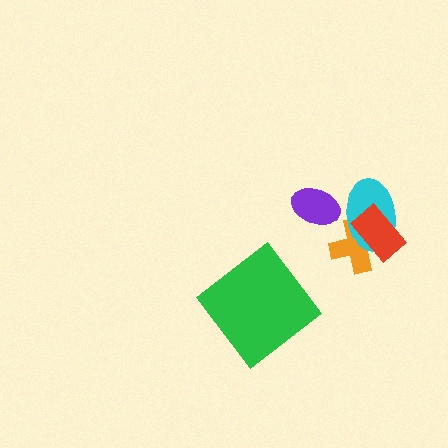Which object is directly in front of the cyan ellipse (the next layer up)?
The purple ellipse is directly in front of the cyan ellipse.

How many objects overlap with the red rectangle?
2 objects overlap with the red rectangle.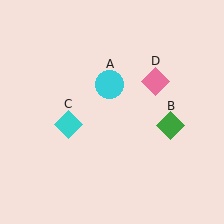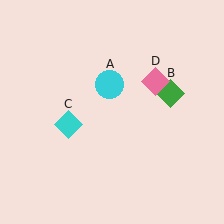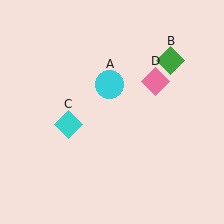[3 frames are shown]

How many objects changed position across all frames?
1 object changed position: green diamond (object B).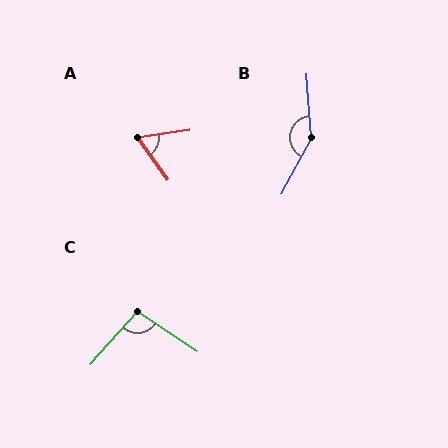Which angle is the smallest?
A, at approximately 62 degrees.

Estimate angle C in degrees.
Approximately 97 degrees.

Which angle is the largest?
B, at approximately 147 degrees.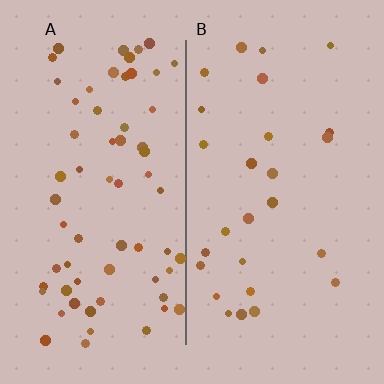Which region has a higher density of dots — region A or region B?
A (the left).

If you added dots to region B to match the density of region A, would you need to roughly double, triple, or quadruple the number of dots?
Approximately double.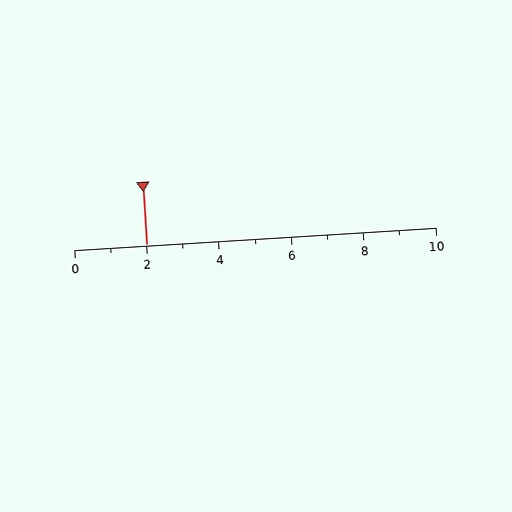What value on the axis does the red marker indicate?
The marker indicates approximately 2.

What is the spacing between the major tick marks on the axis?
The major ticks are spaced 2 apart.